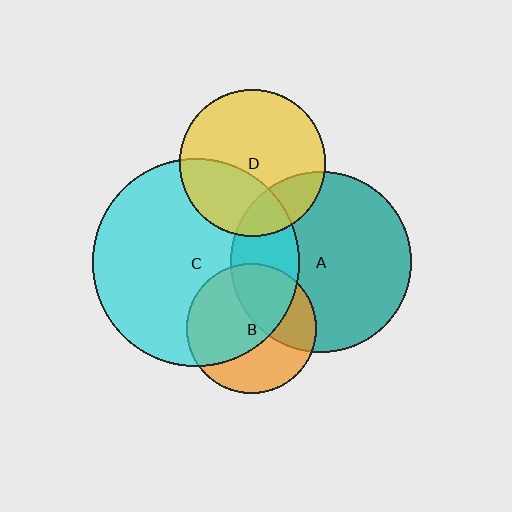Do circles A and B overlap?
Yes.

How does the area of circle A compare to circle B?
Approximately 1.9 times.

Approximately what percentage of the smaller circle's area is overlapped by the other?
Approximately 40%.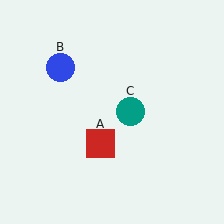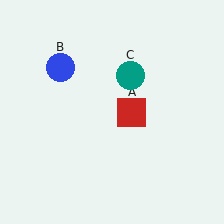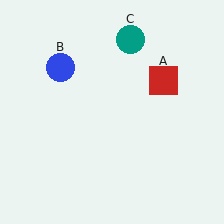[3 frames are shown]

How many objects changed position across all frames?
2 objects changed position: red square (object A), teal circle (object C).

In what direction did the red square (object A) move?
The red square (object A) moved up and to the right.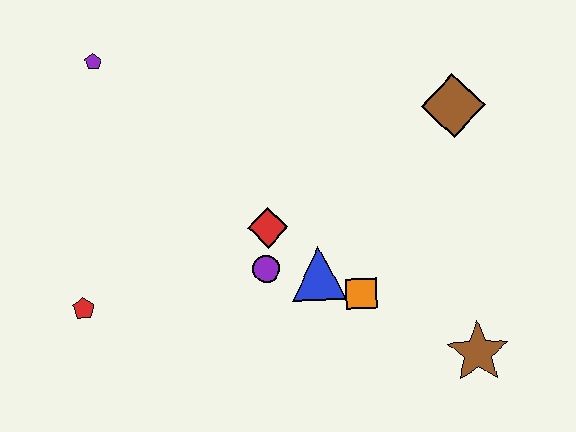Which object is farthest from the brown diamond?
The red pentagon is farthest from the brown diamond.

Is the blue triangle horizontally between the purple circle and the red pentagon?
No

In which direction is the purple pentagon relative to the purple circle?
The purple pentagon is above the purple circle.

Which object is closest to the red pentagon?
The purple circle is closest to the red pentagon.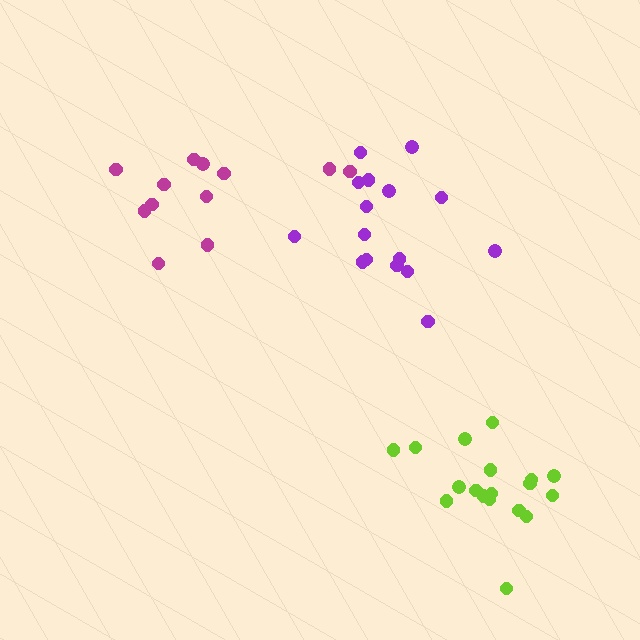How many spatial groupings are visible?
There are 3 spatial groupings.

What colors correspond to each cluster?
The clusters are colored: purple, magenta, lime.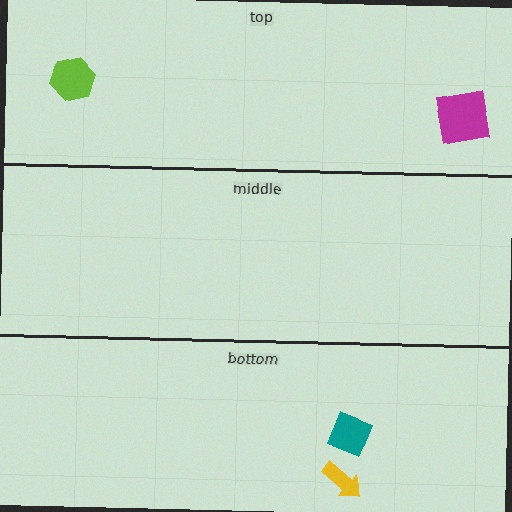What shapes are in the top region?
The magenta square, the lime hexagon.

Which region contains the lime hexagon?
The top region.